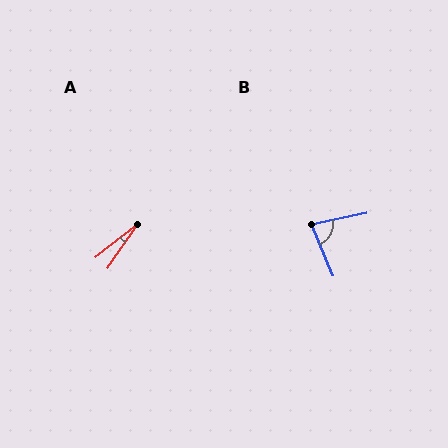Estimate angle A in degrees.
Approximately 18 degrees.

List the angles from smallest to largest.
A (18°), B (79°).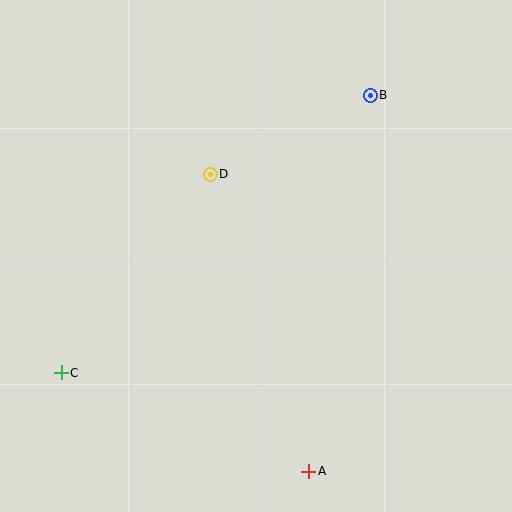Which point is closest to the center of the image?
Point D at (210, 174) is closest to the center.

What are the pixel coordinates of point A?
Point A is at (309, 471).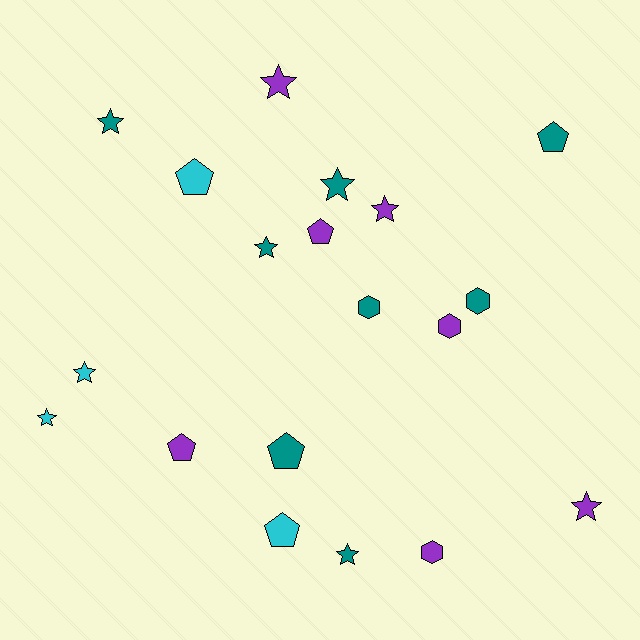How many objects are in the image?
There are 19 objects.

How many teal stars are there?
There are 4 teal stars.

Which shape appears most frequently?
Star, with 9 objects.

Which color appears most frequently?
Teal, with 8 objects.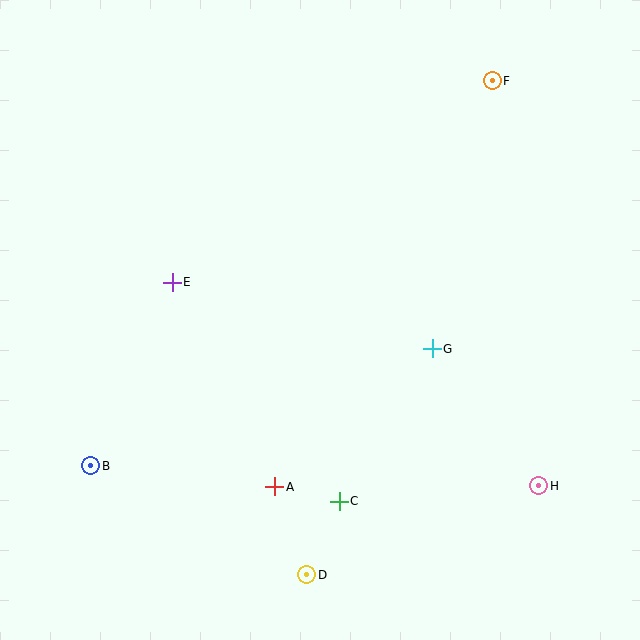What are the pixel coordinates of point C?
Point C is at (339, 501).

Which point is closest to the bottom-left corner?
Point B is closest to the bottom-left corner.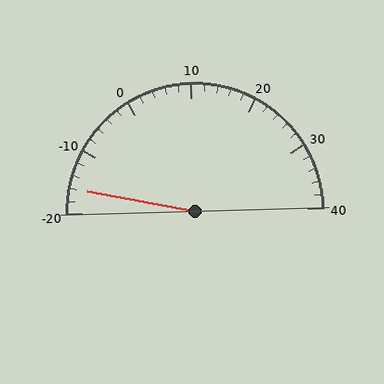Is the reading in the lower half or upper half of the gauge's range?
The reading is in the lower half of the range (-20 to 40).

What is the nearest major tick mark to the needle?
The nearest major tick mark is -20.